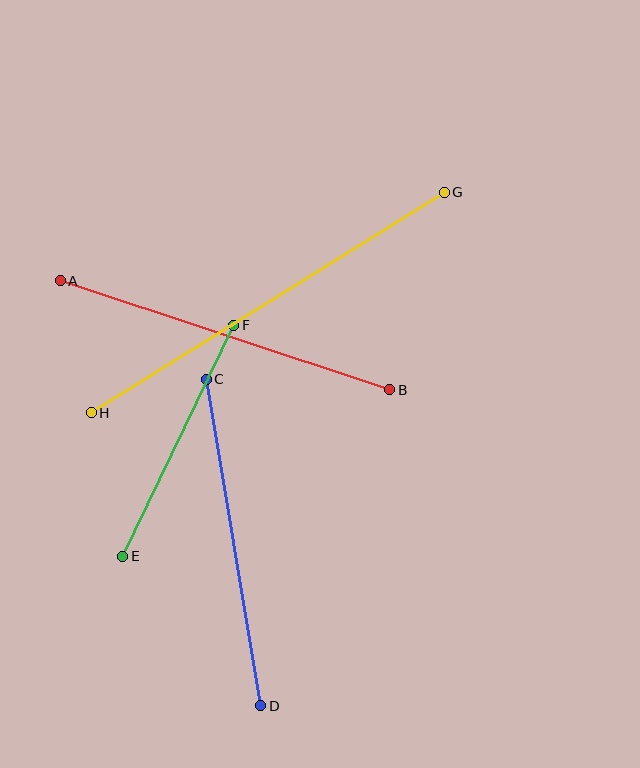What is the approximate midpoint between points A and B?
The midpoint is at approximately (225, 335) pixels.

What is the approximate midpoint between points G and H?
The midpoint is at approximately (268, 302) pixels.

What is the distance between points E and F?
The distance is approximately 256 pixels.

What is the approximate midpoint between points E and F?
The midpoint is at approximately (178, 441) pixels.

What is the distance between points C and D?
The distance is approximately 331 pixels.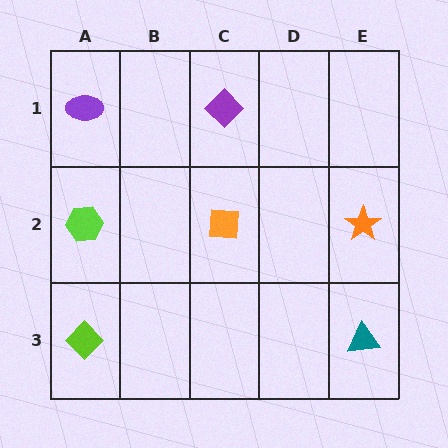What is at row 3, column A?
A lime diamond.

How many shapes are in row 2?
3 shapes.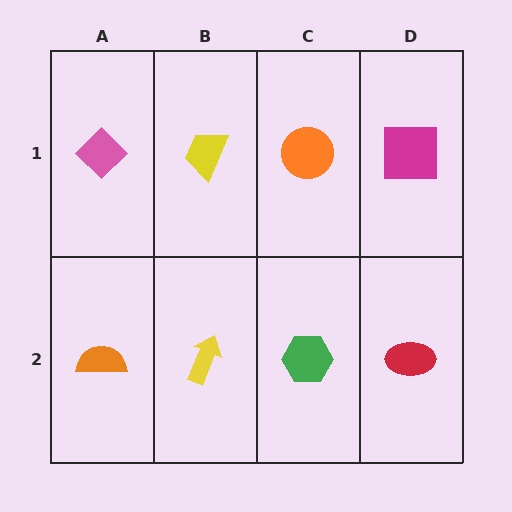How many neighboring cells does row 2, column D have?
2.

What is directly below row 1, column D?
A red ellipse.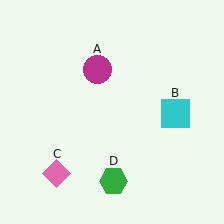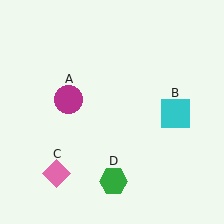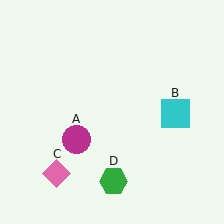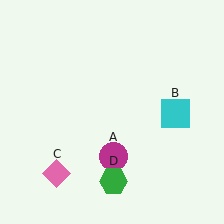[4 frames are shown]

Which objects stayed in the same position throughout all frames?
Cyan square (object B) and pink diamond (object C) and green hexagon (object D) remained stationary.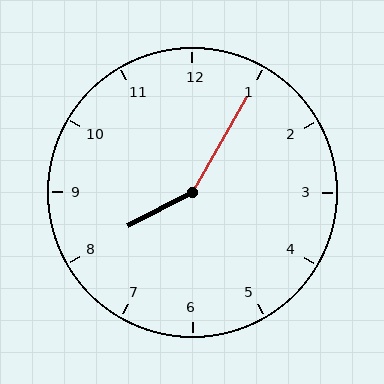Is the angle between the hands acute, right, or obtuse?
It is obtuse.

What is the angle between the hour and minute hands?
Approximately 148 degrees.